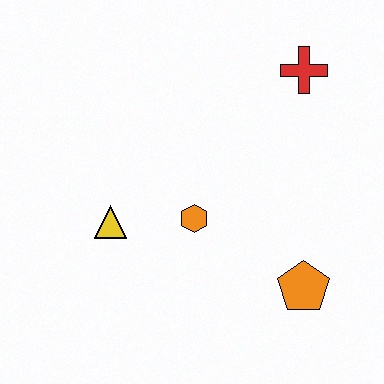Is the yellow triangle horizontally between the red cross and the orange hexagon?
No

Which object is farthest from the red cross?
The yellow triangle is farthest from the red cross.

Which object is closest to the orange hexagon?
The yellow triangle is closest to the orange hexagon.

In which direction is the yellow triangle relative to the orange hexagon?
The yellow triangle is to the left of the orange hexagon.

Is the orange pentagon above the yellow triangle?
No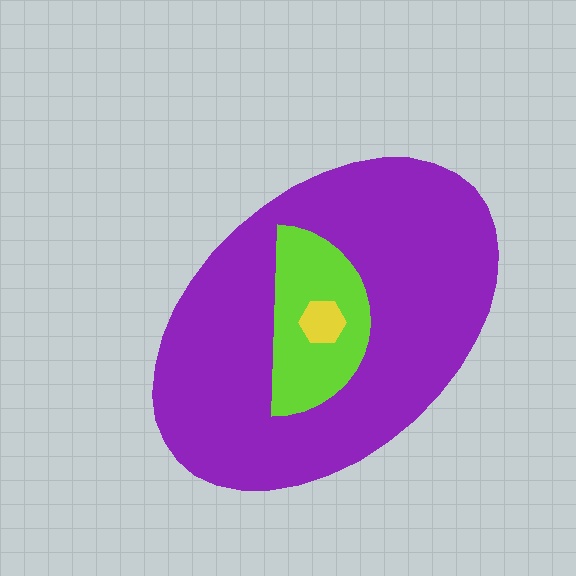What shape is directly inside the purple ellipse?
The lime semicircle.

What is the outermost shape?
The purple ellipse.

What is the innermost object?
The yellow hexagon.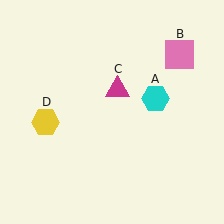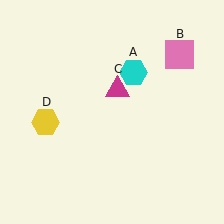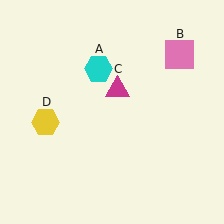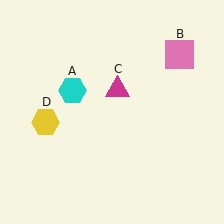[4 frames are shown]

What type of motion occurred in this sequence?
The cyan hexagon (object A) rotated counterclockwise around the center of the scene.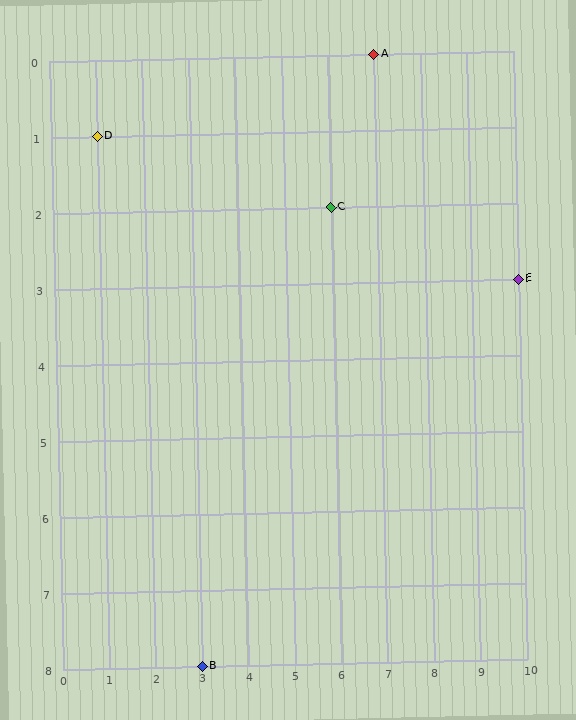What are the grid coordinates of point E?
Point E is at grid coordinates (10, 3).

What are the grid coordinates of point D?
Point D is at grid coordinates (1, 1).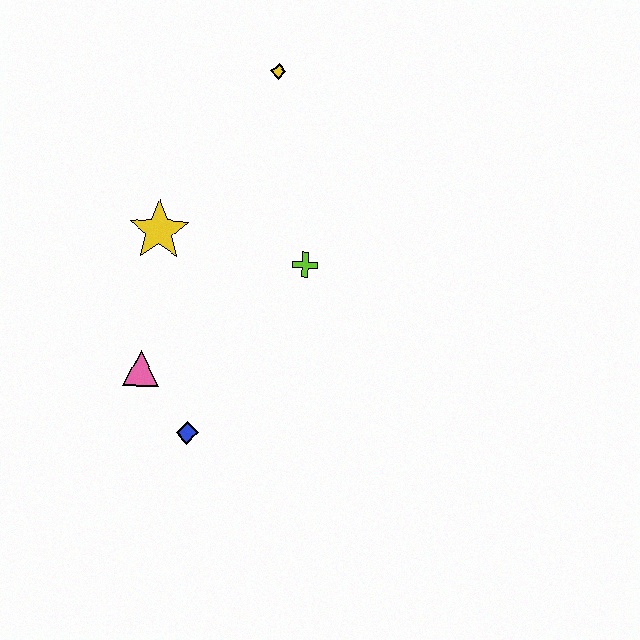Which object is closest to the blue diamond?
The pink triangle is closest to the blue diamond.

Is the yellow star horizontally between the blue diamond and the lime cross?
No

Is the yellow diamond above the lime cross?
Yes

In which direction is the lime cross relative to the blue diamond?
The lime cross is above the blue diamond.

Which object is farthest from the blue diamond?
The yellow diamond is farthest from the blue diamond.